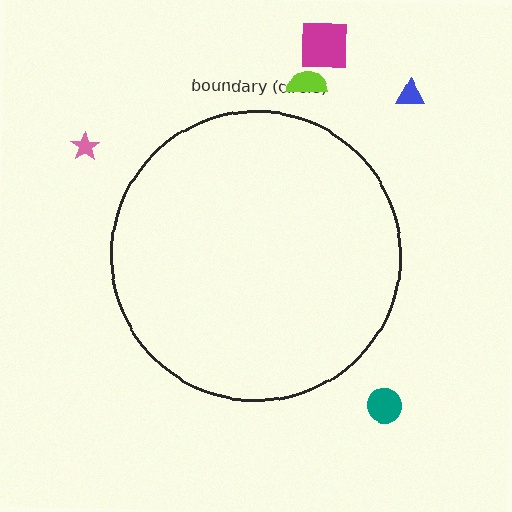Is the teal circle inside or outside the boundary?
Outside.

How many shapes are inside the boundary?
0 inside, 5 outside.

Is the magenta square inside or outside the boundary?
Outside.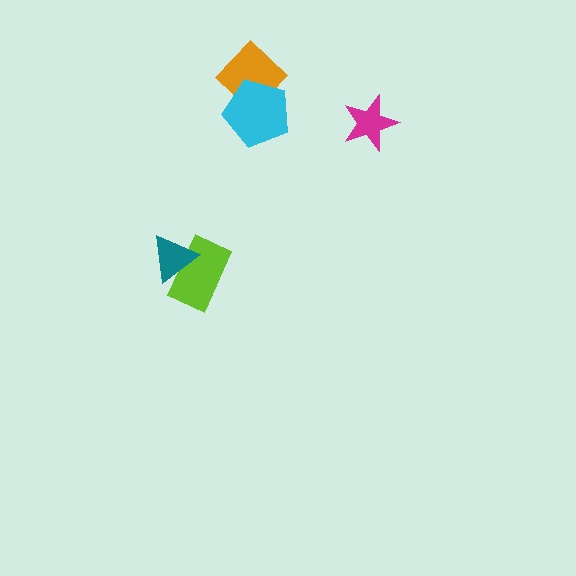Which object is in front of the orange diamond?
The cyan pentagon is in front of the orange diamond.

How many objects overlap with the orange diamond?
1 object overlaps with the orange diamond.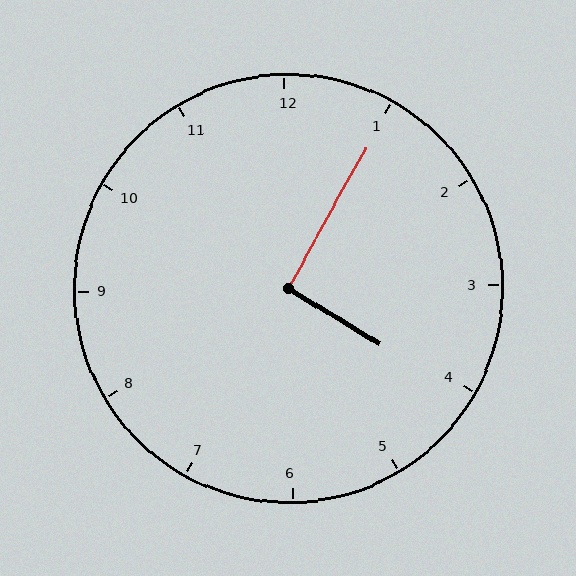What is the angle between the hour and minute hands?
Approximately 92 degrees.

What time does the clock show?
4:05.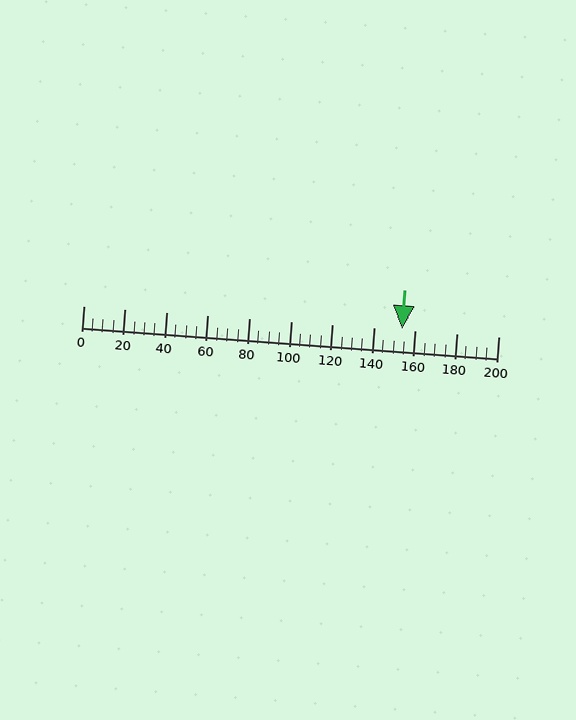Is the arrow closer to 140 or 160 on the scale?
The arrow is closer to 160.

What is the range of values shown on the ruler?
The ruler shows values from 0 to 200.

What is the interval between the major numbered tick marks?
The major tick marks are spaced 20 units apart.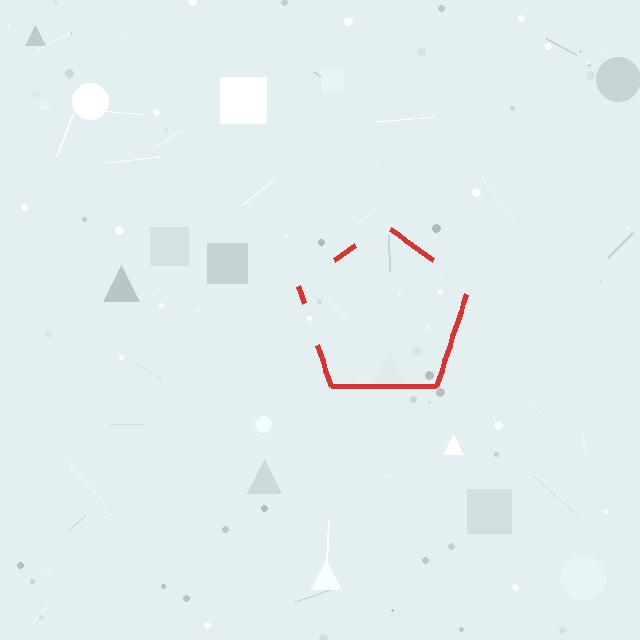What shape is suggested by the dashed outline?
The dashed outline suggests a pentagon.